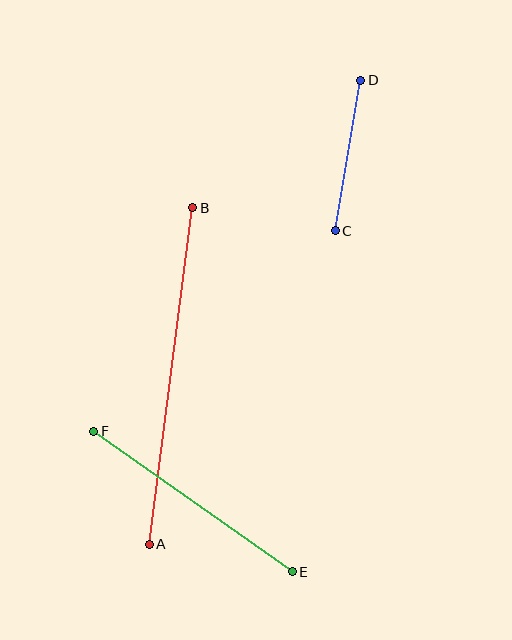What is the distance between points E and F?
The distance is approximately 243 pixels.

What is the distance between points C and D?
The distance is approximately 153 pixels.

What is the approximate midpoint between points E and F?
The midpoint is at approximately (193, 501) pixels.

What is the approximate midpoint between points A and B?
The midpoint is at approximately (171, 376) pixels.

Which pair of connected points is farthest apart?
Points A and B are farthest apart.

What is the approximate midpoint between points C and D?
The midpoint is at approximately (348, 156) pixels.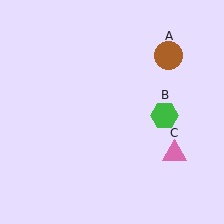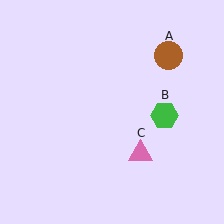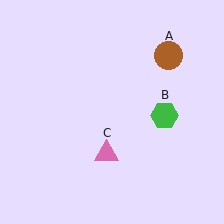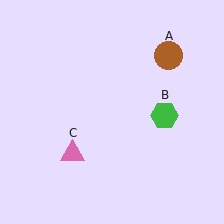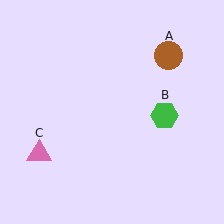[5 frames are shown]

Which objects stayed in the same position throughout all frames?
Brown circle (object A) and green hexagon (object B) remained stationary.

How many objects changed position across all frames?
1 object changed position: pink triangle (object C).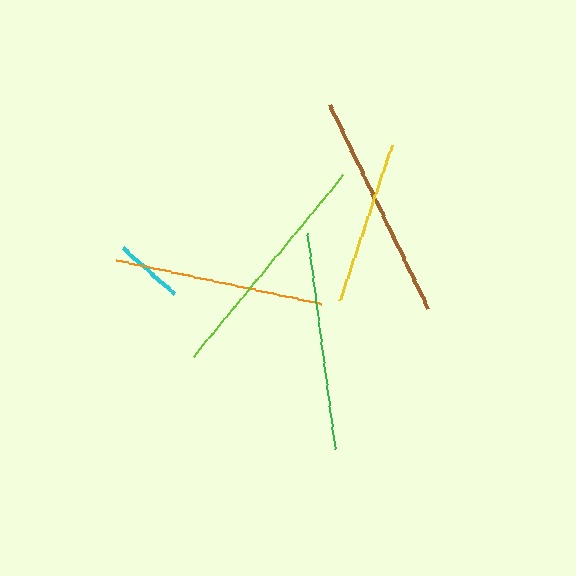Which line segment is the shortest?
The cyan line is the shortest at approximately 68 pixels.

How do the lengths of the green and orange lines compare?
The green and orange lines are approximately the same length.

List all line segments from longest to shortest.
From longest to shortest: lime, brown, green, orange, yellow, cyan.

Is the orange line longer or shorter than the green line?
The green line is longer than the orange line.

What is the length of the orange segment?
The orange segment is approximately 210 pixels long.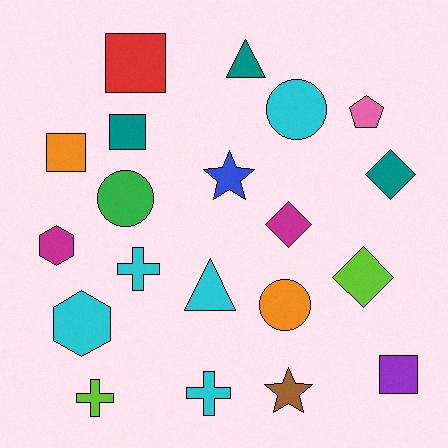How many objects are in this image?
There are 20 objects.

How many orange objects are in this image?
There are 2 orange objects.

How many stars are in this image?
There are 2 stars.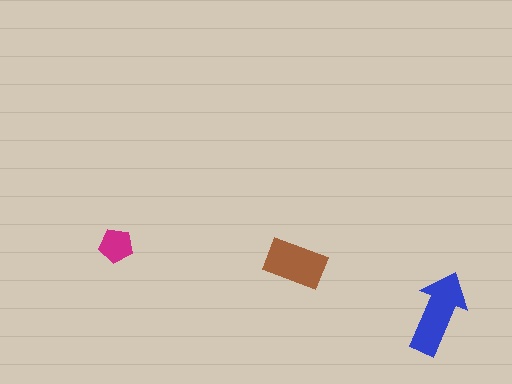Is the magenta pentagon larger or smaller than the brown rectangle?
Smaller.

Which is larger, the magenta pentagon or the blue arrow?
The blue arrow.